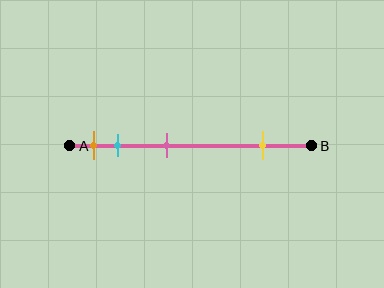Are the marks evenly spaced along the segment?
No, the marks are not evenly spaced.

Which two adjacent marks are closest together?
The orange and cyan marks are the closest adjacent pair.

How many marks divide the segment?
There are 4 marks dividing the segment.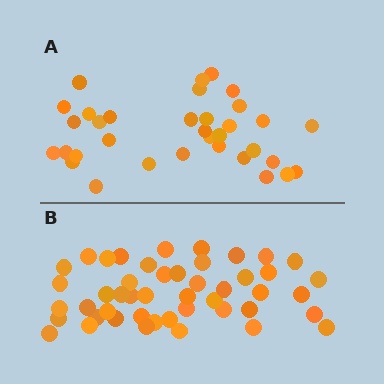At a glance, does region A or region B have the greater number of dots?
Region B (the bottom region) has more dots.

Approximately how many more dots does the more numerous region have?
Region B has approximately 15 more dots than region A.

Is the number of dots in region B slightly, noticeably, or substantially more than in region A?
Region B has noticeably more, but not dramatically so. The ratio is roughly 1.4 to 1.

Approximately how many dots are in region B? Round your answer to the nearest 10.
About 50 dots. (The exact count is 47, which rounds to 50.)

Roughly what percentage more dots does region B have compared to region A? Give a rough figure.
About 40% more.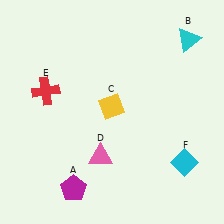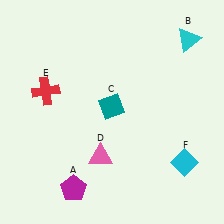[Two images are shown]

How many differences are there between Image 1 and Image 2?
There is 1 difference between the two images.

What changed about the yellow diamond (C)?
In Image 1, C is yellow. In Image 2, it changed to teal.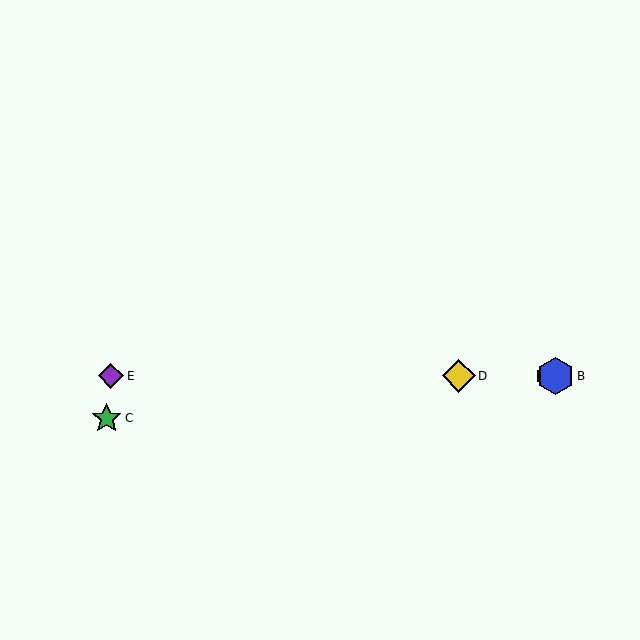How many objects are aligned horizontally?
4 objects (A, B, D, E) are aligned horizontally.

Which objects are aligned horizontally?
Objects A, B, D, E are aligned horizontally.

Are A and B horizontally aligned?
Yes, both are at y≈376.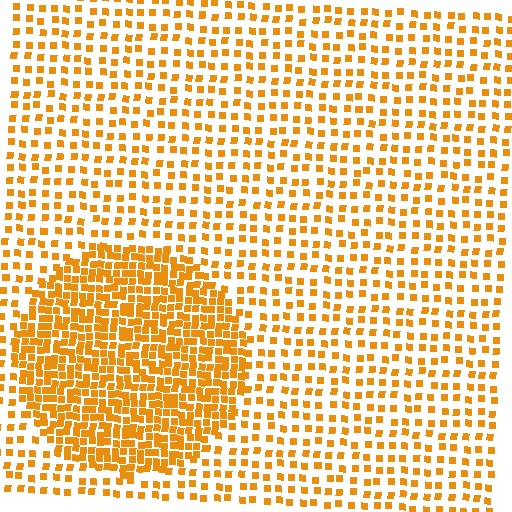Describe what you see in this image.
The image contains small orange elements arranged at two different densities. A circle-shaped region is visible where the elements are more densely packed than the surrounding area.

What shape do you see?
I see a circle.